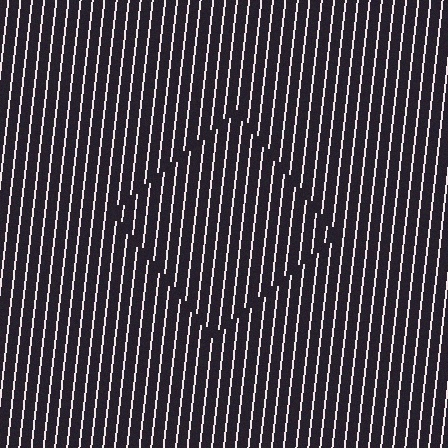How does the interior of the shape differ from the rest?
The interior of the shape contains the same grating, shifted by half a period — the contour is defined by the phase discontinuity where line-ends from the inner and outer gratings abut.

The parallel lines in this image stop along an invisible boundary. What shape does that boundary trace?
An illusory square. The interior of the shape contains the same grating, shifted by half a period — the contour is defined by the phase discontinuity where line-ends from the inner and outer gratings abut.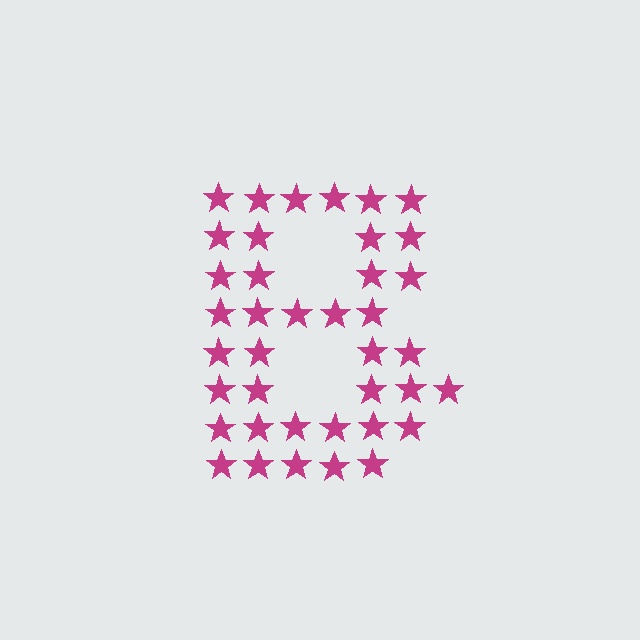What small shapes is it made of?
It is made of small stars.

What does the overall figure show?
The overall figure shows the letter B.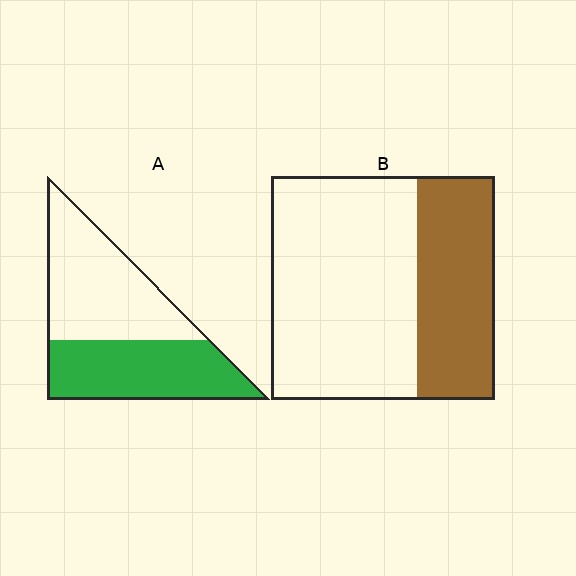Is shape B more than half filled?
No.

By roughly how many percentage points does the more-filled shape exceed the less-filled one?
By roughly 10 percentage points (A over B).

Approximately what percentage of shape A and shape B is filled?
A is approximately 45% and B is approximately 35%.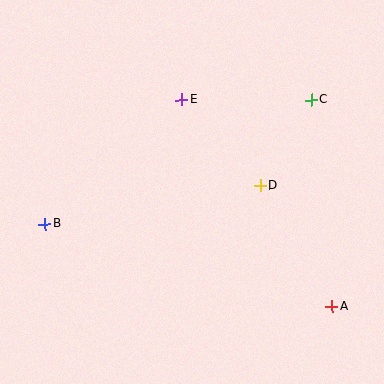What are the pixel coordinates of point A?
Point A is at (332, 307).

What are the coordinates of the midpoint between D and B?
The midpoint between D and B is at (153, 205).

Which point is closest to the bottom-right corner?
Point A is closest to the bottom-right corner.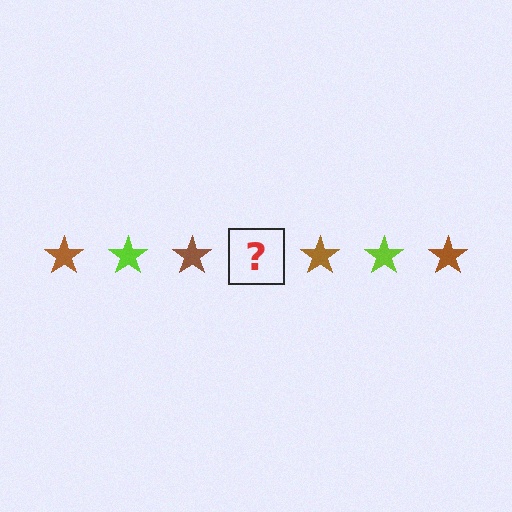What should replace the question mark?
The question mark should be replaced with a lime star.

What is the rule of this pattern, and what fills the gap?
The rule is that the pattern cycles through brown, lime stars. The gap should be filled with a lime star.